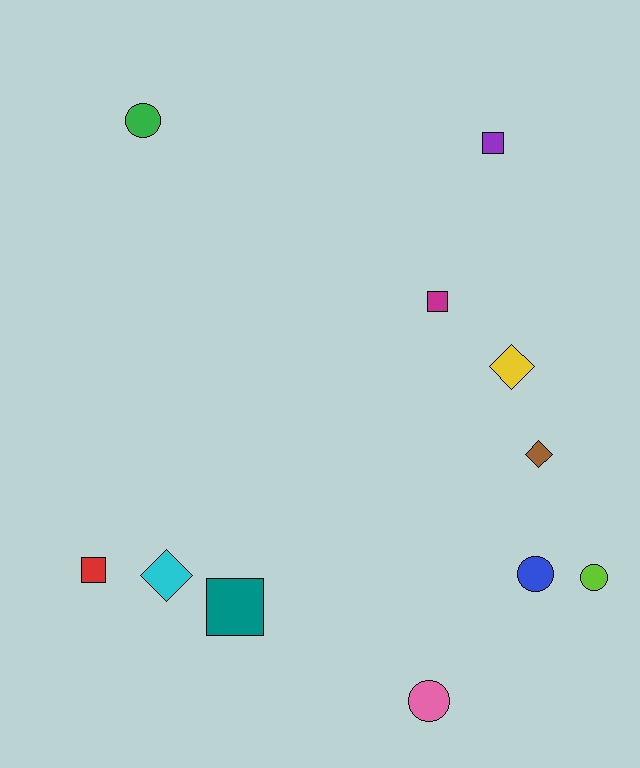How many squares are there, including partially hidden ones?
There are 4 squares.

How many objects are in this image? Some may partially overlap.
There are 11 objects.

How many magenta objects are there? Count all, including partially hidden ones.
There is 1 magenta object.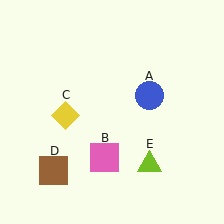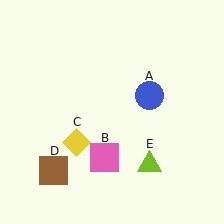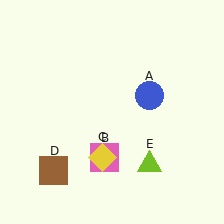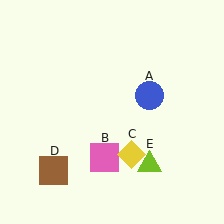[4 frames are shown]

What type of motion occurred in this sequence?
The yellow diamond (object C) rotated counterclockwise around the center of the scene.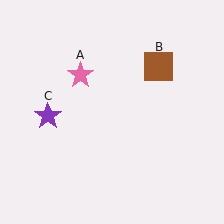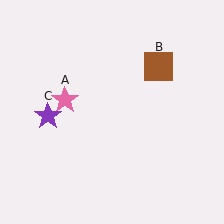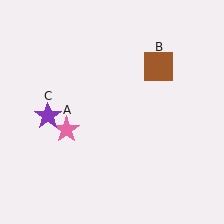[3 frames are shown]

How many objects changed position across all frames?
1 object changed position: pink star (object A).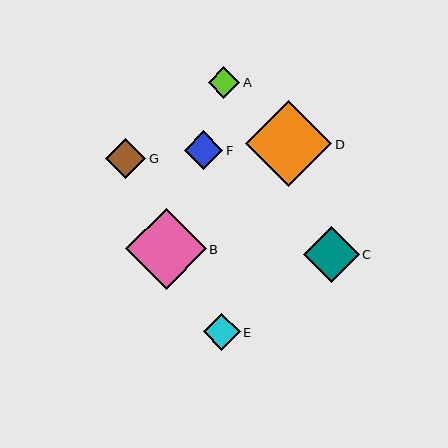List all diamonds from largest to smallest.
From largest to smallest: D, B, C, G, F, E, A.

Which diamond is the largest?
Diamond D is the largest with a size of approximately 86 pixels.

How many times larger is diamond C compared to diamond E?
Diamond C is approximately 1.5 times the size of diamond E.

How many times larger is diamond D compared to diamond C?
Diamond D is approximately 1.5 times the size of diamond C.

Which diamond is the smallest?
Diamond A is the smallest with a size of approximately 32 pixels.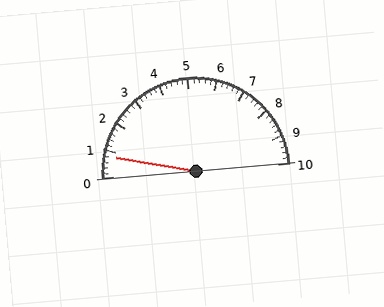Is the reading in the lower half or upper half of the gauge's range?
The reading is in the lower half of the range (0 to 10).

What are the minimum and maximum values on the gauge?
The gauge ranges from 0 to 10.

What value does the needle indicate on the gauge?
The needle indicates approximately 0.8.